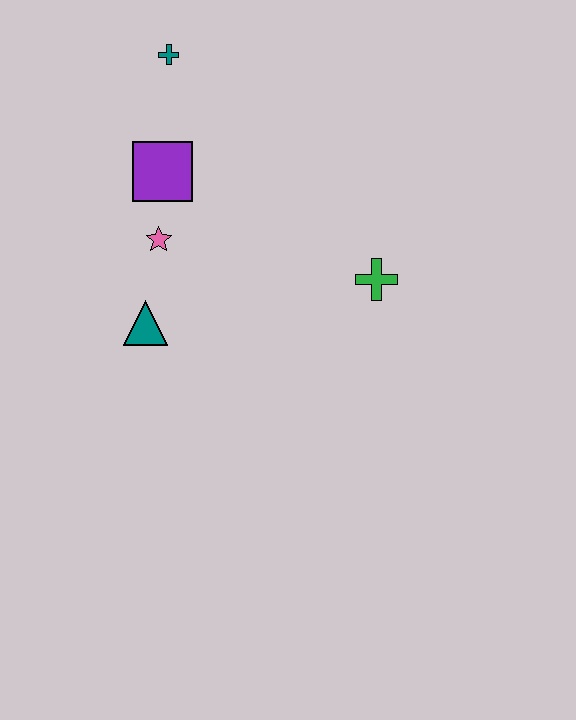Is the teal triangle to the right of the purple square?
No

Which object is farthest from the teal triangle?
The teal cross is farthest from the teal triangle.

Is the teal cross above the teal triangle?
Yes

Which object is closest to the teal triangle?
The pink star is closest to the teal triangle.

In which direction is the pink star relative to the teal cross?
The pink star is below the teal cross.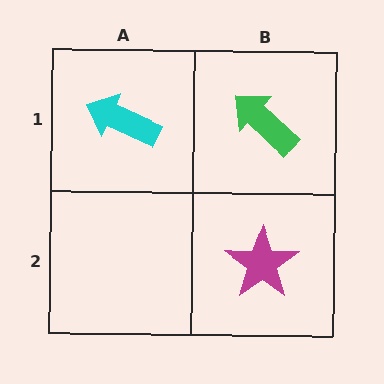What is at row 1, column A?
A cyan arrow.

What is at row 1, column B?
A green arrow.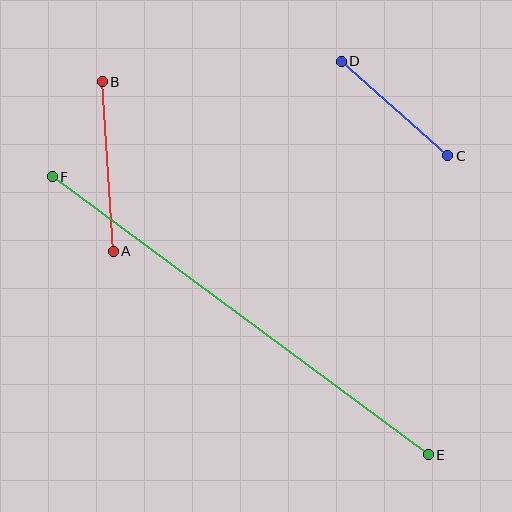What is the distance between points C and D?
The distance is approximately 142 pixels.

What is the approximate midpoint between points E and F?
The midpoint is at approximately (240, 316) pixels.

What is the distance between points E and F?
The distance is approximately 468 pixels.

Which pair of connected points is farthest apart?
Points E and F are farthest apart.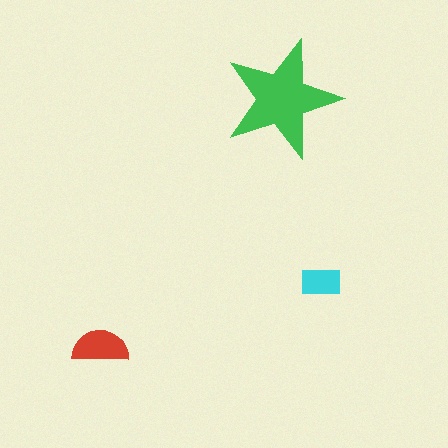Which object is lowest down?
The red semicircle is bottommost.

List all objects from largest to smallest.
The green star, the red semicircle, the cyan rectangle.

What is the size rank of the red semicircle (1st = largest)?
2nd.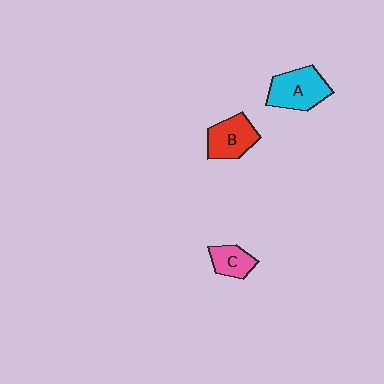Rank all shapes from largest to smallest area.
From largest to smallest: A (cyan), B (red), C (pink).